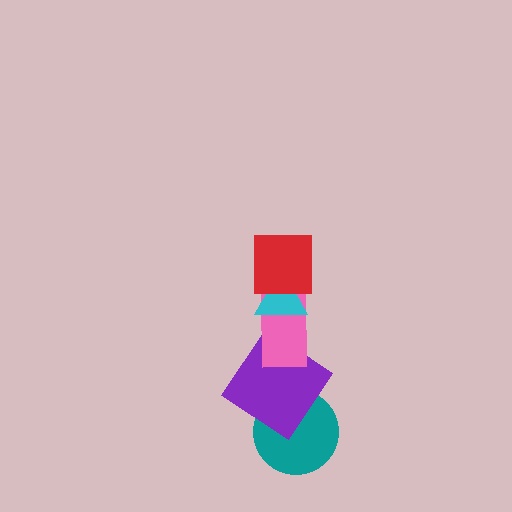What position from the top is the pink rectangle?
The pink rectangle is 3rd from the top.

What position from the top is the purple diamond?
The purple diamond is 4th from the top.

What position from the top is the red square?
The red square is 1st from the top.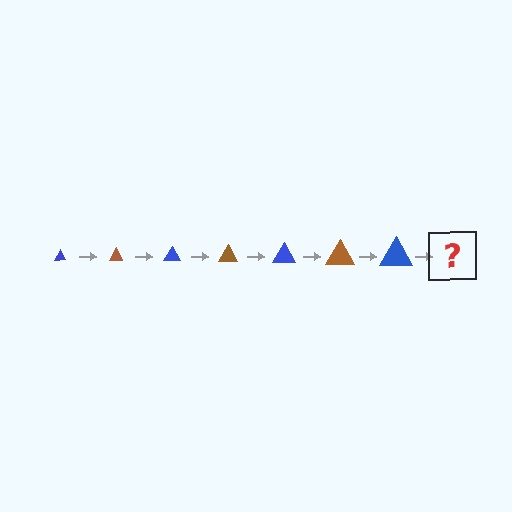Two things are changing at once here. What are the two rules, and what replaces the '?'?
The two rules are that the triangle grows larger each step and the color cycles through blue and brown. The '?' should be a brown triangle, larger than the previous one.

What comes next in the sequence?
The next element should be a brown triangle, larger than the previous one.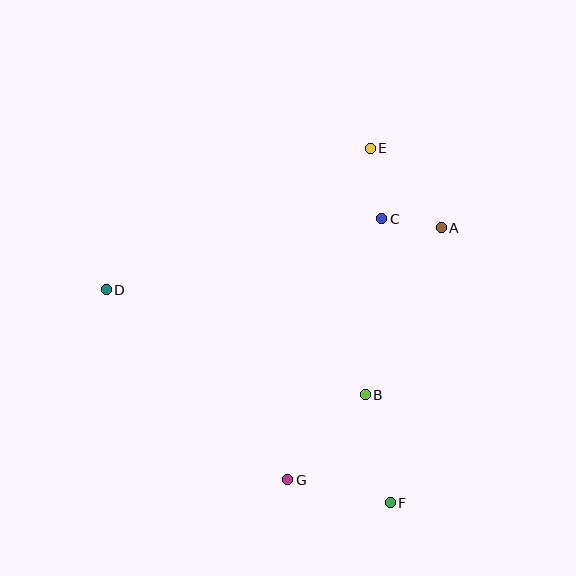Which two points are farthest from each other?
Points D and F are farthest from each other.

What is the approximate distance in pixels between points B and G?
The distance between B and G is approximately 115 pixels.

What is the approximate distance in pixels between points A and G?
The distance between A and G is approximately 295 pixels.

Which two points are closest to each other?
Points A and C are closest to each other.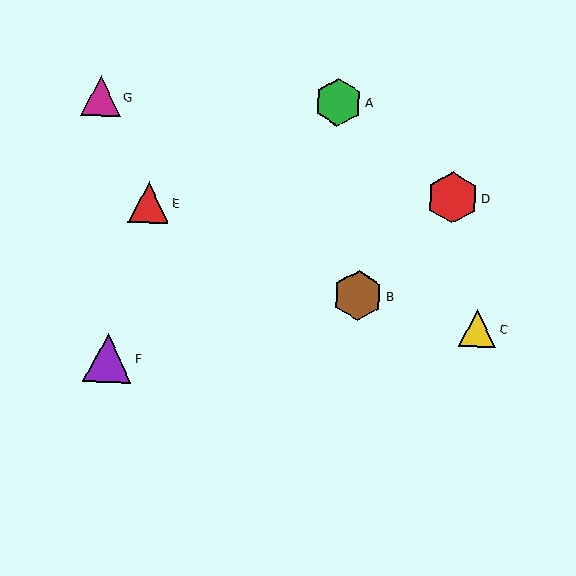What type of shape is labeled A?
Shape A is a green hexagon.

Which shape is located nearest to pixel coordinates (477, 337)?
The yellow triangle (labeled C) at (478, 329) is nearest to that location.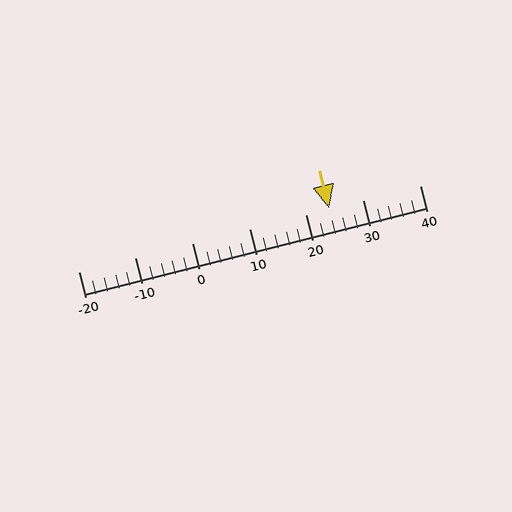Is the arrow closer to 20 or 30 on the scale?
The arrow is closer to 20.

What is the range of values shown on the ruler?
The ruler shows values from -20 to 40.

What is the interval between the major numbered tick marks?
The major tick marks are spaced 10 units apart.